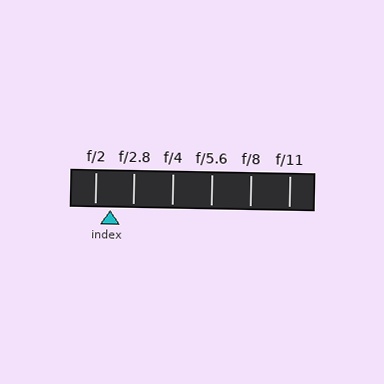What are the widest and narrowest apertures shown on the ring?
The widest aperture shown is f/2 and the narrowest is f/11.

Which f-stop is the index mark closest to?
The index mark is closest to f/2.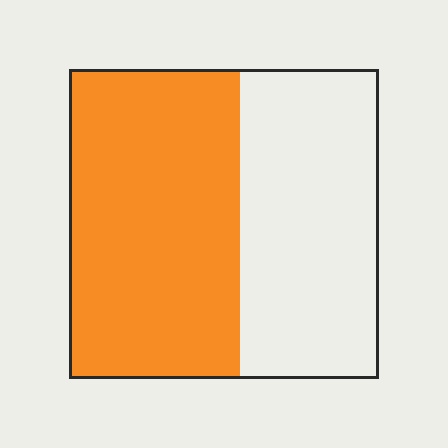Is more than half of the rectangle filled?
Yes.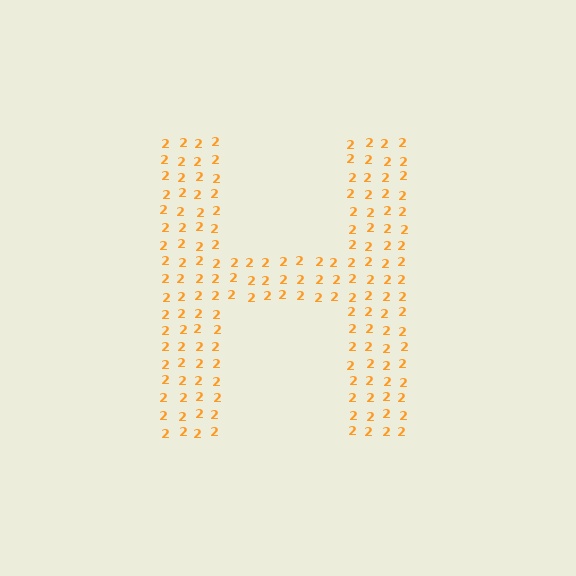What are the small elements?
The small elements are digit 2's.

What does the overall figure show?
The overall figure shows the letter H.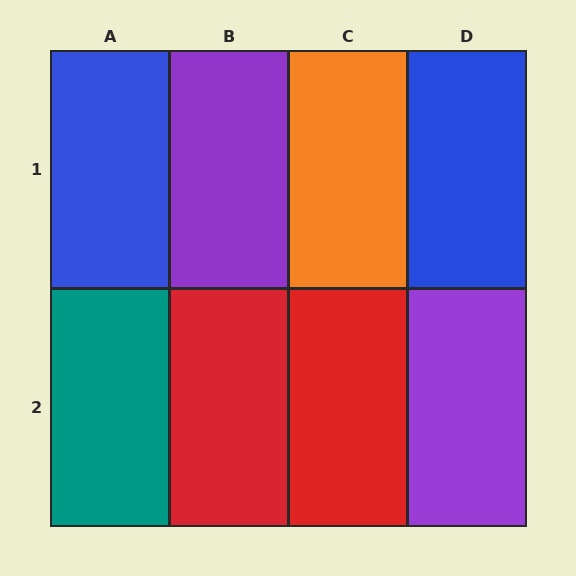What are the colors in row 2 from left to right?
Teal, red, red, purple.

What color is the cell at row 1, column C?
Orange.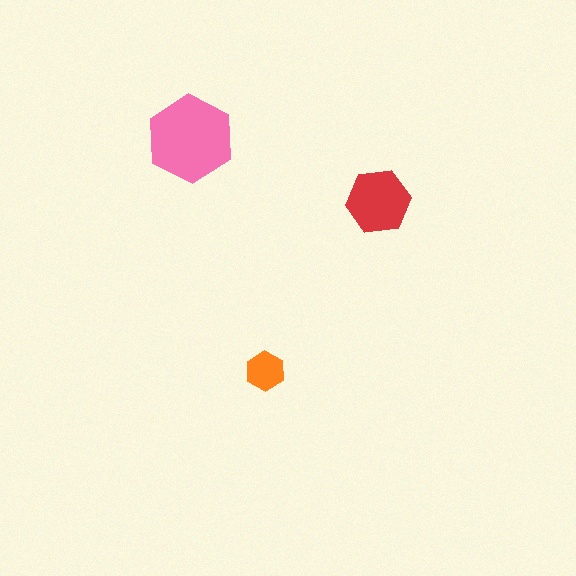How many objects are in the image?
There are 3 objects in the image.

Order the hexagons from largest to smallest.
the pink one, the red one, the orange one.